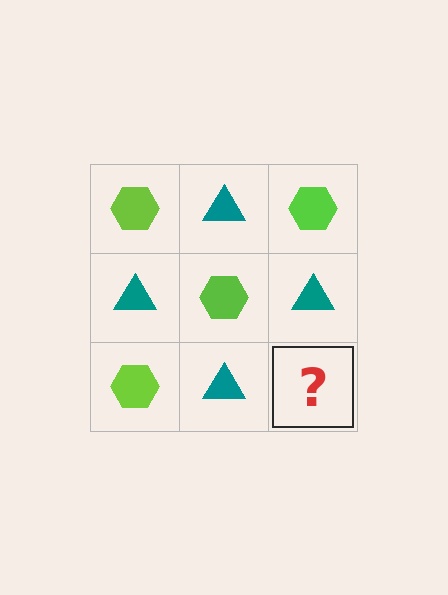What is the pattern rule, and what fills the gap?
The rule is that it alternates lime hexagon and teal triangle in a checkerboard pattern. The gap should be filled with a lime hexagon.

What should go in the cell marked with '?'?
The missing cell should contain a lime hexagon.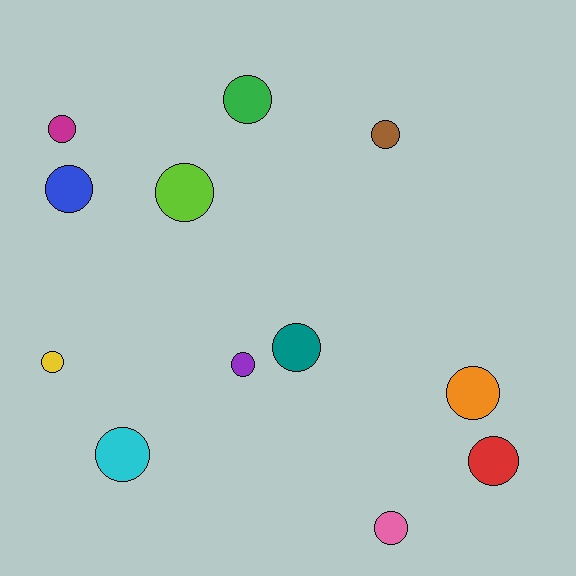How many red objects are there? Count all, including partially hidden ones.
There is 1 red object.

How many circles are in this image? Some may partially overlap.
There are 12 circles.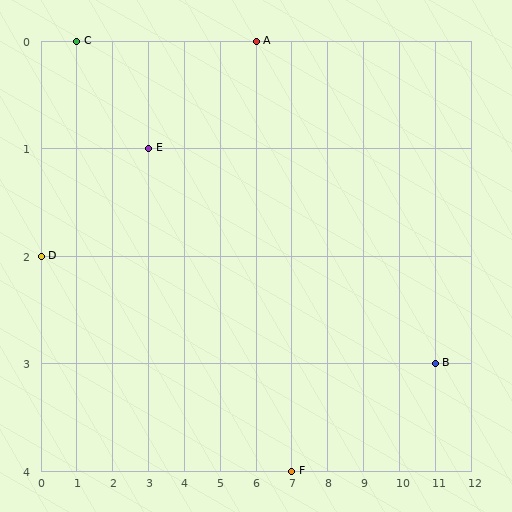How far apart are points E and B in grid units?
Points E and B are 8 columns and 2 rows apart (about 8.2 grid units diagonally).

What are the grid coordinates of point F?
Point F is at grid coordinates (7, 4).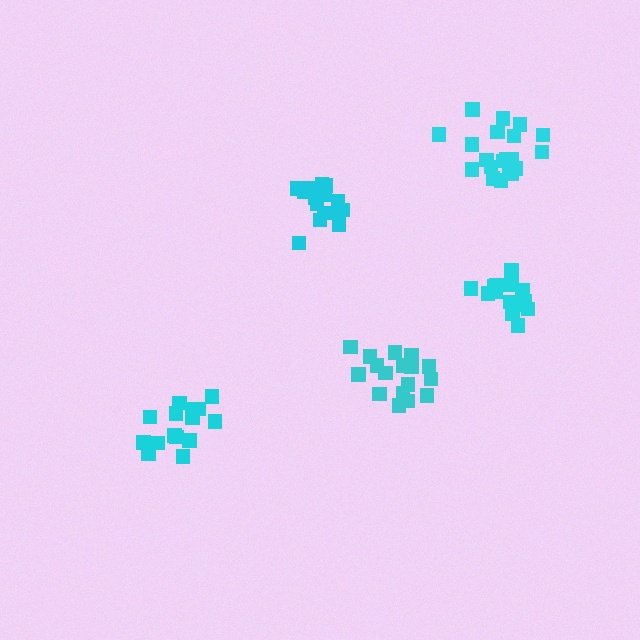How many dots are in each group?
Group 1: 15 dots, Group 2: 20 dots, Group 3: 15 dots, Group 4: 18 dots, Group 5: 15 dots (83 total).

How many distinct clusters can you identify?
There are 5 distinct clusters.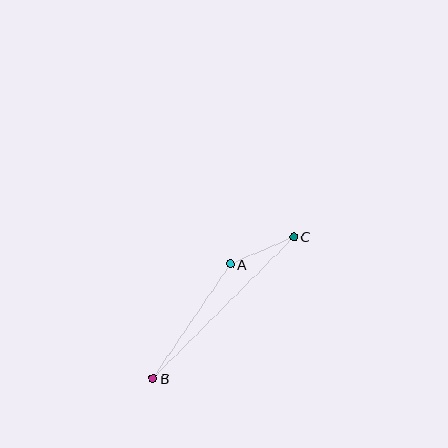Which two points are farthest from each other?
Points B and C are farthest from each other.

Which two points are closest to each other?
Points A and C are closest to each other.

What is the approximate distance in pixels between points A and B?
The distance between A and B is approximately 138 pixels.